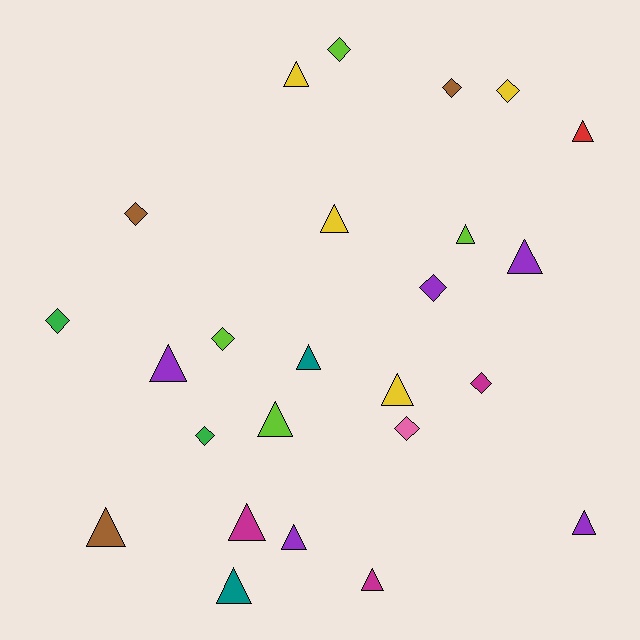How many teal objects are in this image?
There are 2 teal objects.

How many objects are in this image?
There are 25 objects.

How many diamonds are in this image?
There are 10 diamonds.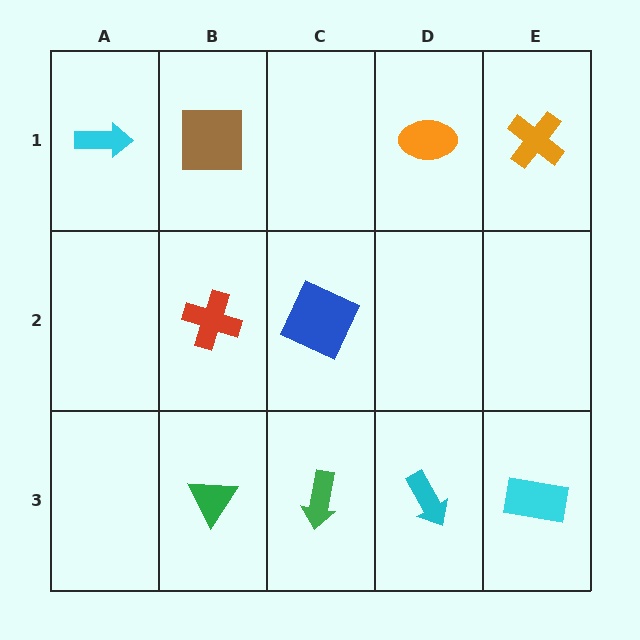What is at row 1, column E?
An orange cross.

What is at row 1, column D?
An orange ellipse.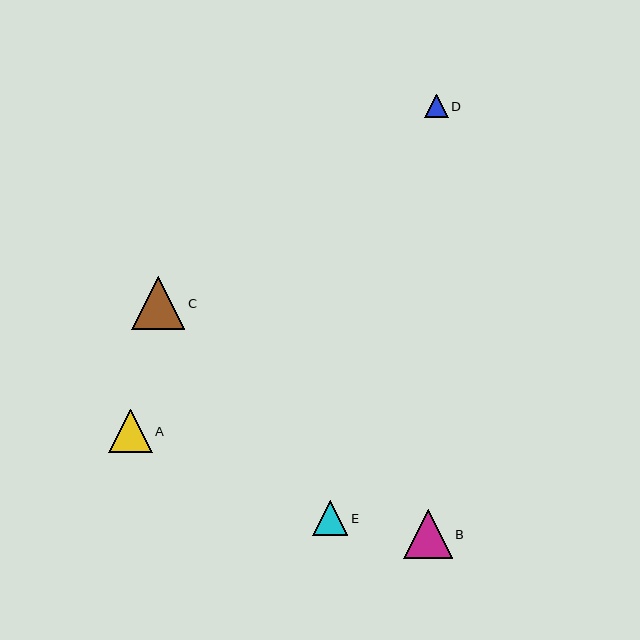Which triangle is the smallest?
Triangle D is the smallest with a size of approximately 24 pixels.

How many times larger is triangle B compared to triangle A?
Triangle B is approximately 1.1 times the size of triangle A.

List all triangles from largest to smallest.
From largest to smallest: C, B, A, E, D.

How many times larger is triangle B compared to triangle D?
Triangle B is approximately 2.1 times the size of triangle D.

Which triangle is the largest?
Triangle C is the largest with a size of approximately 53 pixels.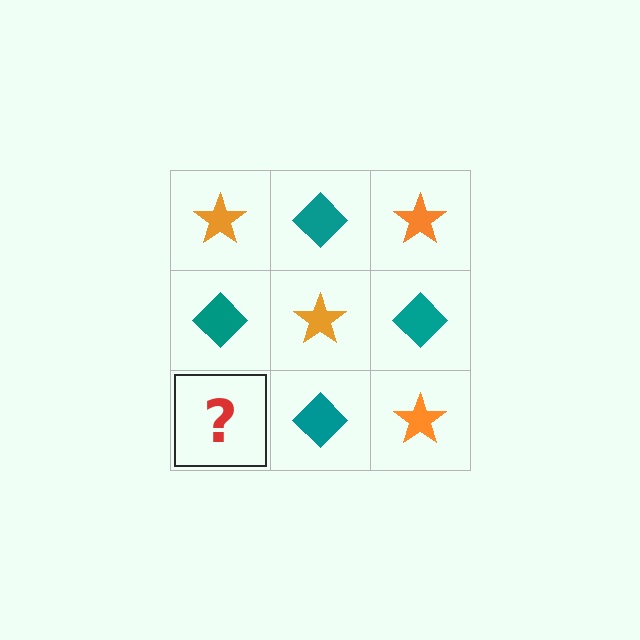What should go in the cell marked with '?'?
The missing cell should contain an orange star.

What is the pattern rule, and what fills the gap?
The rule is that it alternates orange star and teal diamond in a checkerboard pattern. The gap should be filled with an orange star.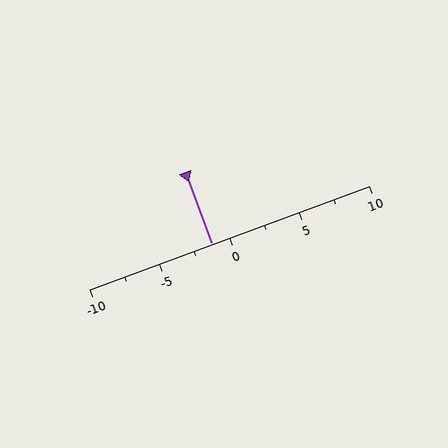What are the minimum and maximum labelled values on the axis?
The axis runs from -10 to 10.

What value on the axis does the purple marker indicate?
The marker indicates approximately -1.2.